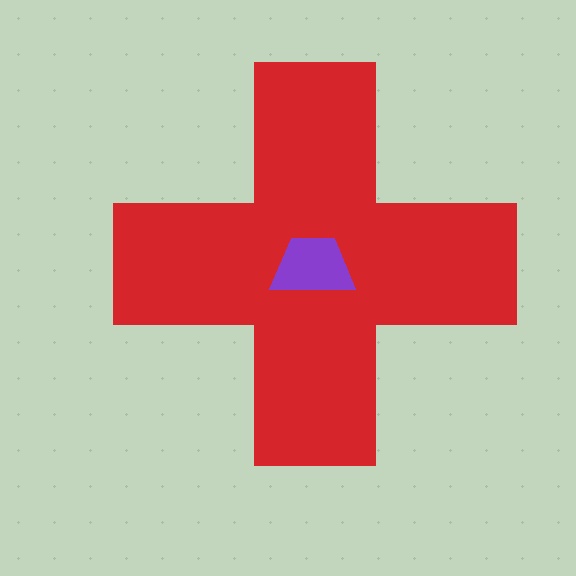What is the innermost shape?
The purple trapezoid.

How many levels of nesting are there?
2.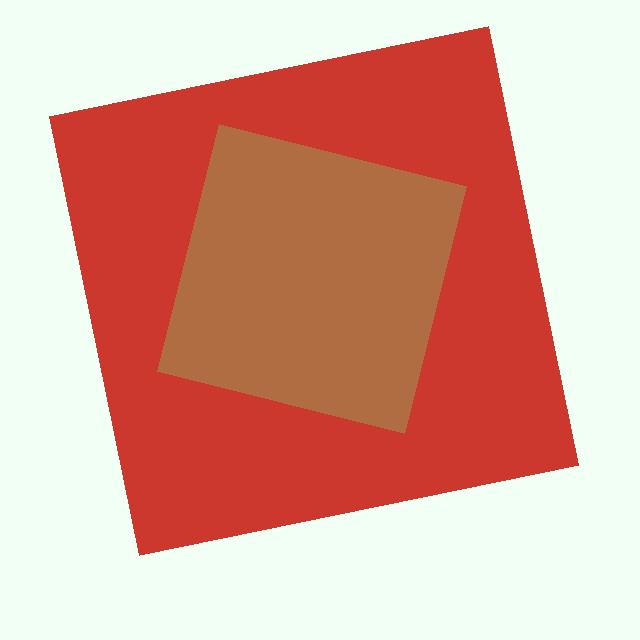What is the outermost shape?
The red square.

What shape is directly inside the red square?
The brown square.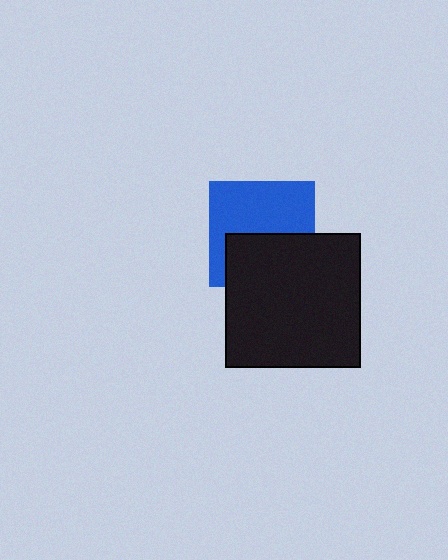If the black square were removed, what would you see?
You would see the complete blue square.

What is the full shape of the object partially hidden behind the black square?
The partially hidden object is a blue square.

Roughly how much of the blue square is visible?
About half of it is visible (roughly 57%).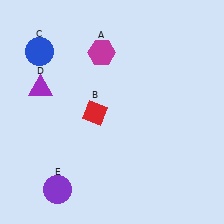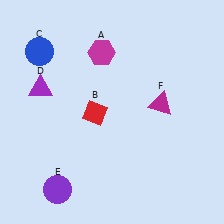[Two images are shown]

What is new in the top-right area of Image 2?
A magenta triangle (F) was added in the top-right area of Image 2.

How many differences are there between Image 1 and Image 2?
There is 1 difference between the two images.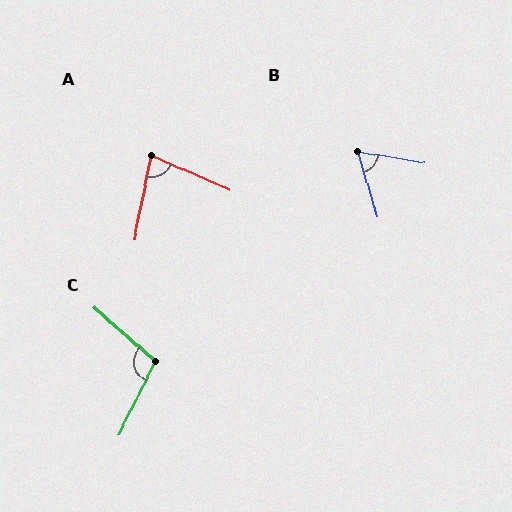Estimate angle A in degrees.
Approximately 78 degrees.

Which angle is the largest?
C, at approximately 104 degrees.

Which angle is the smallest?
B, at approximately 63 degrees.